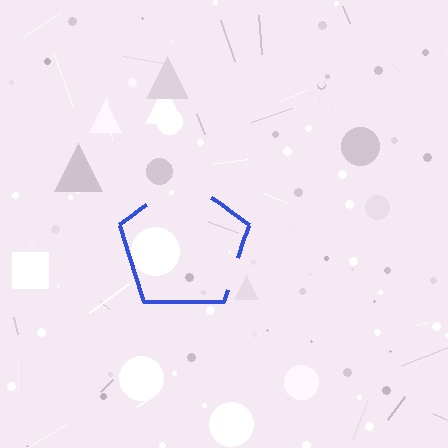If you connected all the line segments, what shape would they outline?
They would outline a pentagon.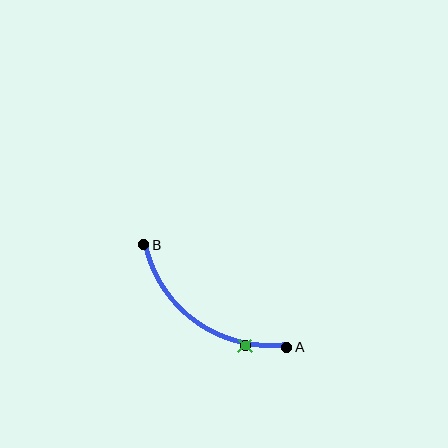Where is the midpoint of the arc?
The arc midpoint is the point on the curve farthest from the straight line joining A and B. It sits below and to the left of that line.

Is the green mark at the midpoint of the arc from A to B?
No. The green mark lies on the arc but is closer to endpoint A. The arc midpoint would be at the point on the curve equidistant along the arc from both A and B.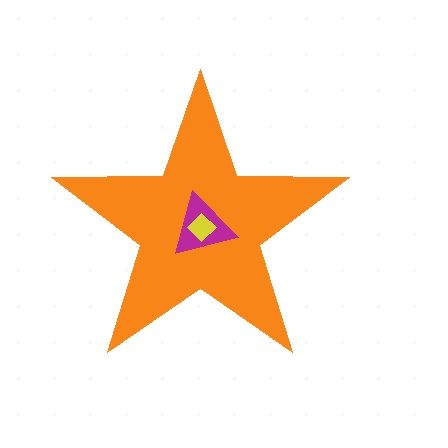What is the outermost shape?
The orange star.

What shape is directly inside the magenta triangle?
The yellow diamond.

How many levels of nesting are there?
3.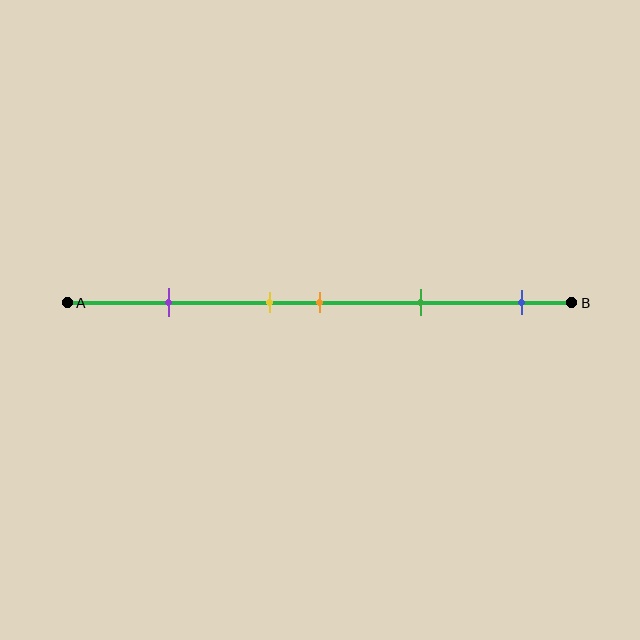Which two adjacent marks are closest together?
The yellow and orange marks are the closest adjacent pair.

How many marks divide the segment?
There are 5 marks dividing the segment.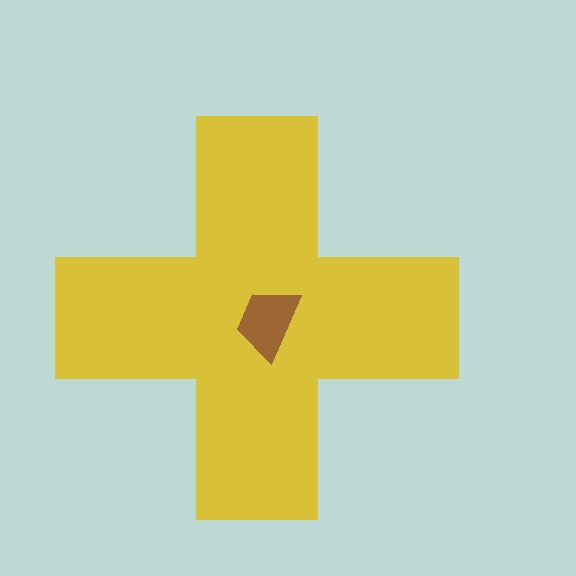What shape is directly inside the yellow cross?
The brown trapezoid.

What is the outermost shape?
The yellow cross.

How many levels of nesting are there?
2.